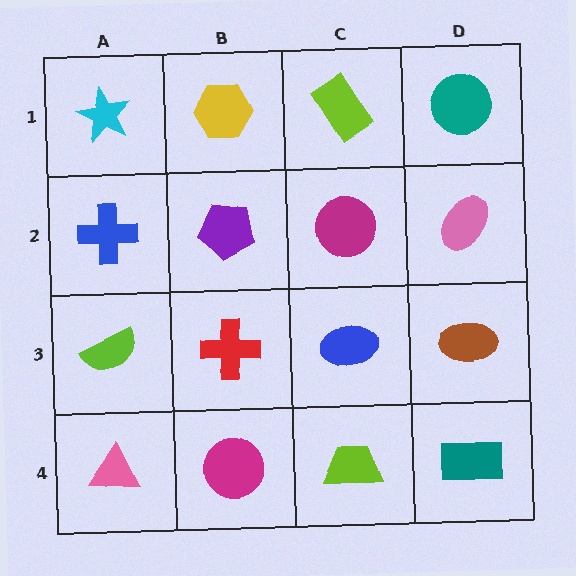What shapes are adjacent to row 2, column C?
A lime rectangle (row 1, column C), a blue ellipse (row 3, column C), a purple pentagon (row 2, column B), a pink ellipse (row 2, column D).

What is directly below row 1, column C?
A magenta circle.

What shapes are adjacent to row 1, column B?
A purple pentagon (row 2, column B), a cyan star (row 1, column A), a lime rectangle (row 1, column C).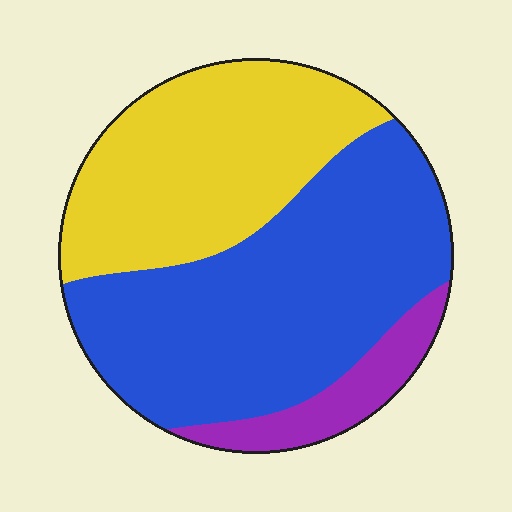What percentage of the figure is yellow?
Yellow covers around 35% of the figure.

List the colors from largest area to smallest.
From largest to smallest: blue, yellow, purple.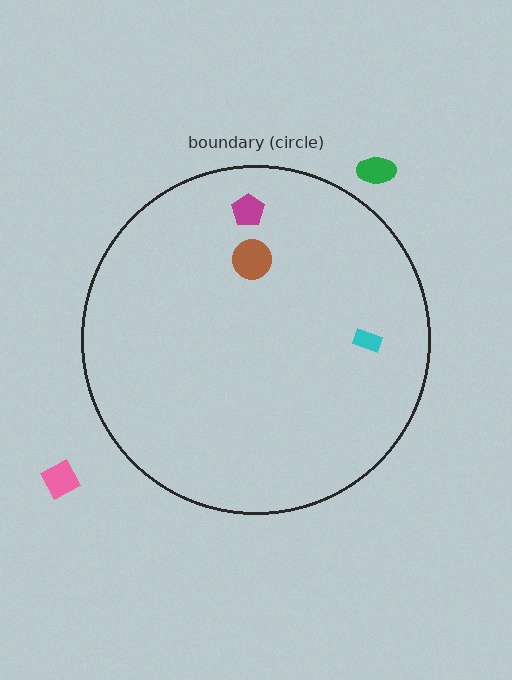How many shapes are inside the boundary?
3 inside, 2 outside.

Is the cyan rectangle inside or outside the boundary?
Inside.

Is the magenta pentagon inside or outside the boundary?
Inside.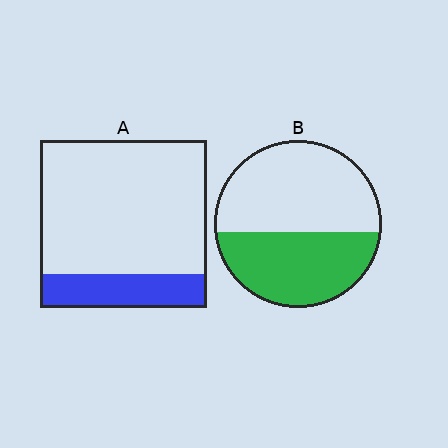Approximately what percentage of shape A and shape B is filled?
A is approximately 20% and B is approximately 45%.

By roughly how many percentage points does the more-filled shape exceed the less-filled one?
By roughly 25 percentage points (B over A).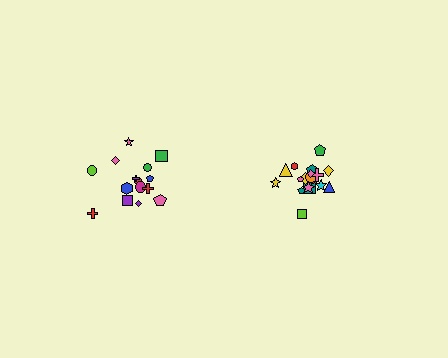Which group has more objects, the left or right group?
The right group.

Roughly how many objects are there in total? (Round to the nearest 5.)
Roughly 35 objects in total.